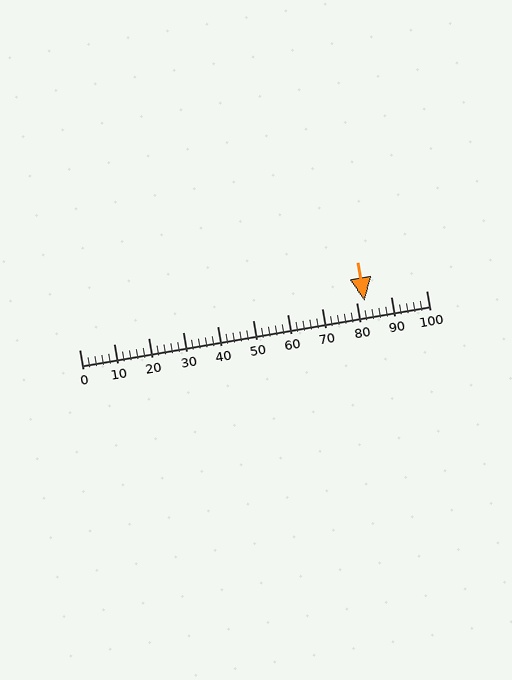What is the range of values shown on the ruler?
The ruler shows values from 0 to 100.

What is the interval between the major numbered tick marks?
The major tick marks are spaced 10 units apart.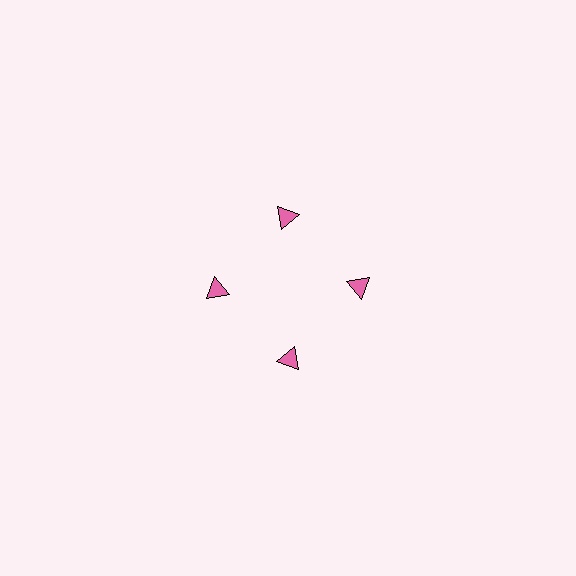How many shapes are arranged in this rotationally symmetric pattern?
There are 4 shapes, arranged in 4 groups of 1.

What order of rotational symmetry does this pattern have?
This pattern has 4-fold rotational symmetry.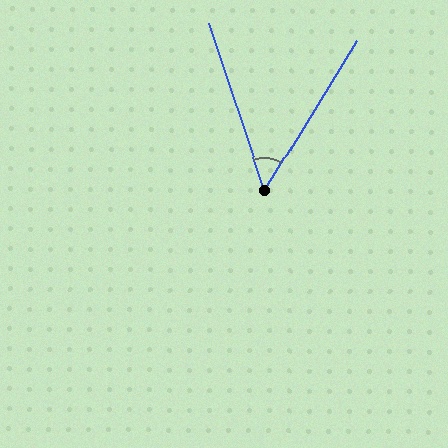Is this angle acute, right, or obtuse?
It is acute.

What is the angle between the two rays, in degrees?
Approximately 50 degrees.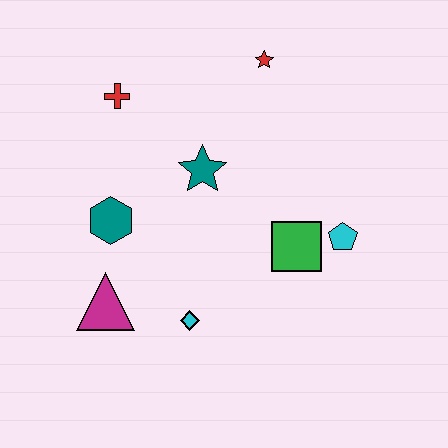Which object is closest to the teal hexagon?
The magenta triangle is closest to the teal hexagon.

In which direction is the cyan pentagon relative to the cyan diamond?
The cyan pentagon is to the right of the cyan diamond.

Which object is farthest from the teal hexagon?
The cyan pentagon is farthest from the teal hexagon.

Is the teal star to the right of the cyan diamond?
Yes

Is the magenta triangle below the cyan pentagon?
Yes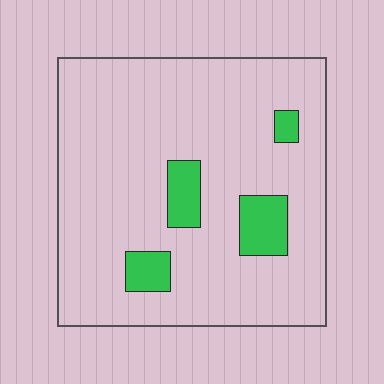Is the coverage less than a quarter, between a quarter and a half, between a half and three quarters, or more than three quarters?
Less than a quarter.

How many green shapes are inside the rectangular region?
4.